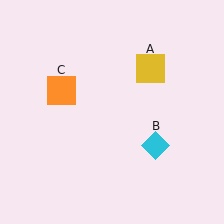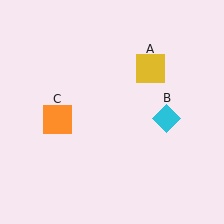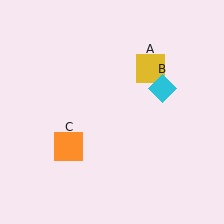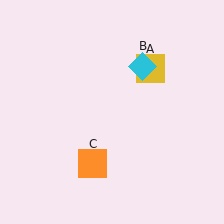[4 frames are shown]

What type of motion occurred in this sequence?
The cyan diamond (object B), orange square (object C) rotated counterclockwise around the center of the scene.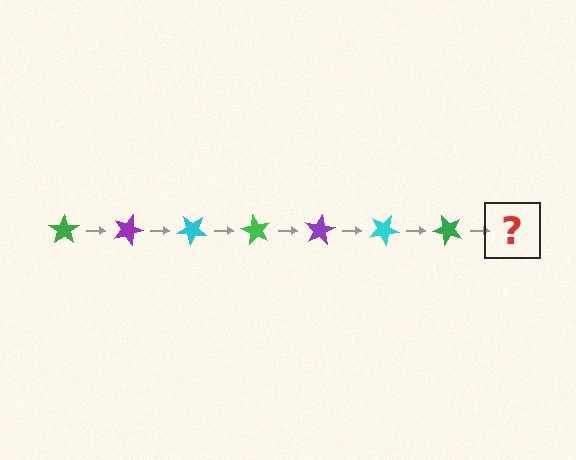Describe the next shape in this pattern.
It should be a purple star, rotated 140 degrees from the start.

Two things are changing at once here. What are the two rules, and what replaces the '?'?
The two rules are that it rotates 20 degrees each step and the color cycles through green, purple, and cyan. The '?' should be a purple star, rotated 140 degrees from the start.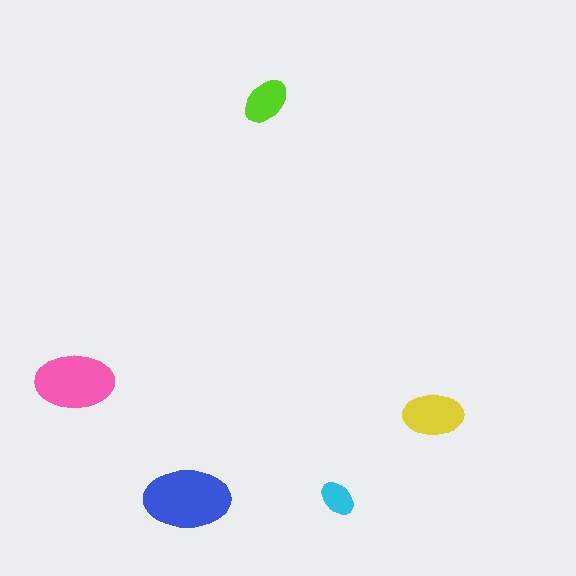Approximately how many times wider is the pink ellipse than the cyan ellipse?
About 2 times wider.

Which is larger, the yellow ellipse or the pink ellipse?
The pink one.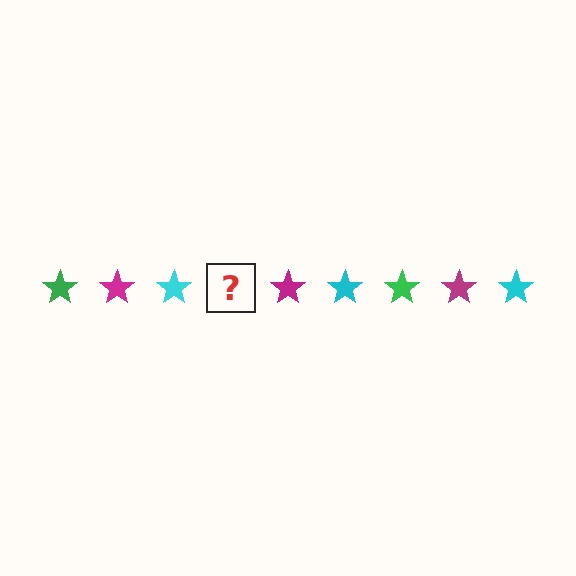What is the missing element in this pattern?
The missing element is a green star.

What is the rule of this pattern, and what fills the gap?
The rule is that the pattern cycles through green, magenta, cyan stars. The gap should be filled with a green star.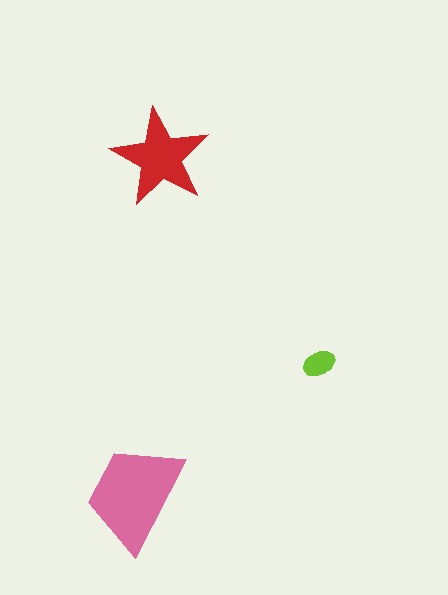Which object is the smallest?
The lime ellipse.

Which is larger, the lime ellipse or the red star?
The red star.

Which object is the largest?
The pink trapezoid.